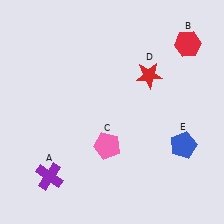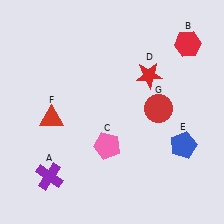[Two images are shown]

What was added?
A red triangle (F), a red circle (G) were added in Image 2.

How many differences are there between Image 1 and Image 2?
There are 2 differences between the two images.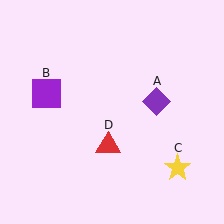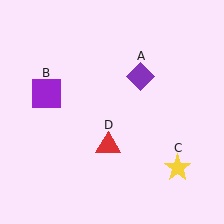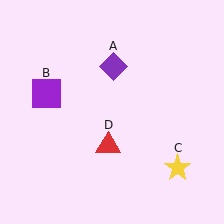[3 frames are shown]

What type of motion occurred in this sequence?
The purple diamond (object A) rotated counterclockwise around the center of the scene.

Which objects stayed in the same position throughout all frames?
Purple square (object B) and yellow star (object C) and red triangle (object D) remained stationary.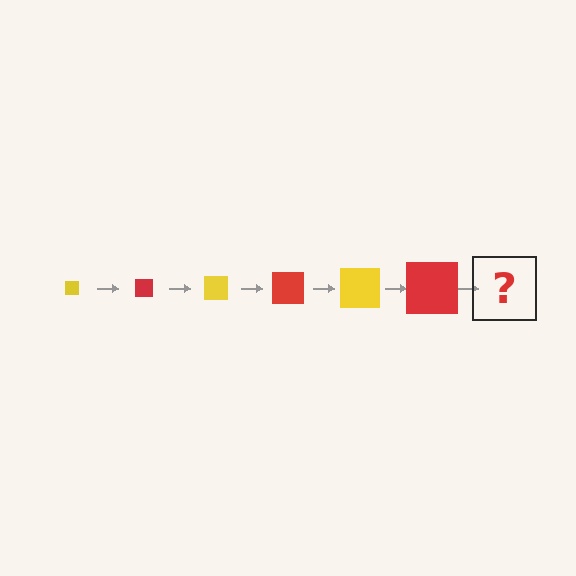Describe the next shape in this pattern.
It should be a yellow square, larger than the previous one.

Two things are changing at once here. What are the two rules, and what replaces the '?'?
The two rules are that the square grows larger each step and the color cycles through yellow and red. The '?' should be a yellow square, larger than the previous one.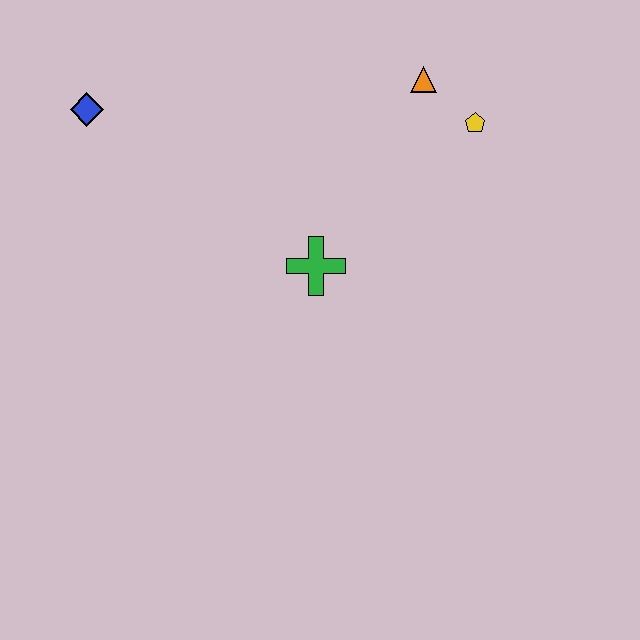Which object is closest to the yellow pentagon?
The orange triangle is closest to the yellow pentagon.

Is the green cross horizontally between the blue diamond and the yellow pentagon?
Yes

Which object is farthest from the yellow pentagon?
The blue diamond is farthest from the yellow pentagon.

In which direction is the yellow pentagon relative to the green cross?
The yellow pentagon is to the right of the green cross.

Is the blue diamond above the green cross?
Yes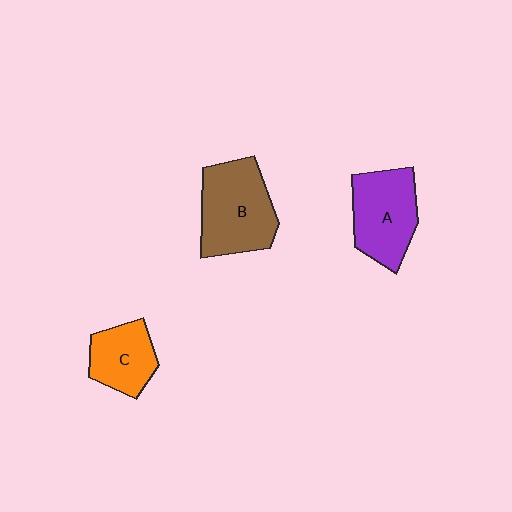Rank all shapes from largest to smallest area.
From largest to smallest: B (brown), A (purple), C (orange).